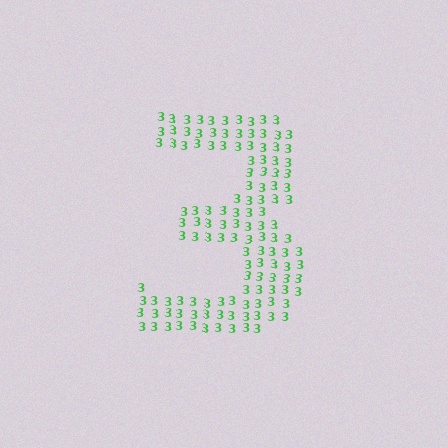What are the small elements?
The small elements are digit 3's.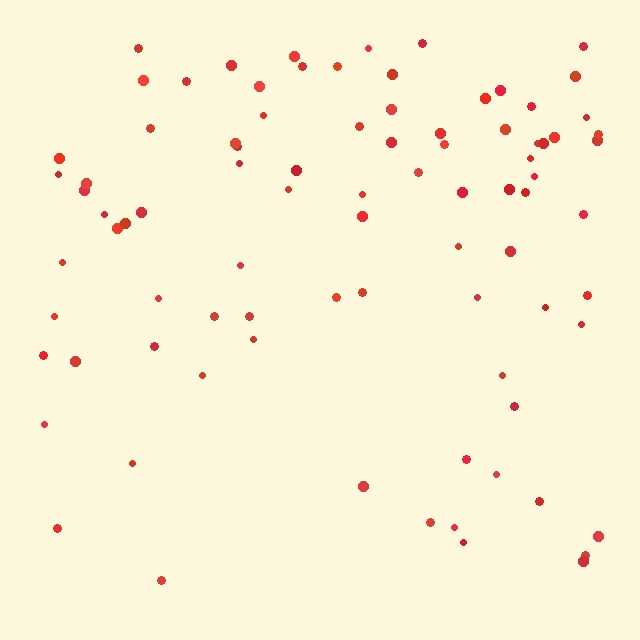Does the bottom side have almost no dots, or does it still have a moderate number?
Still a moderate number, just noticeably fewer than the top.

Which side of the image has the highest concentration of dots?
The top.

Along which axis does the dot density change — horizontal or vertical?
Vertical.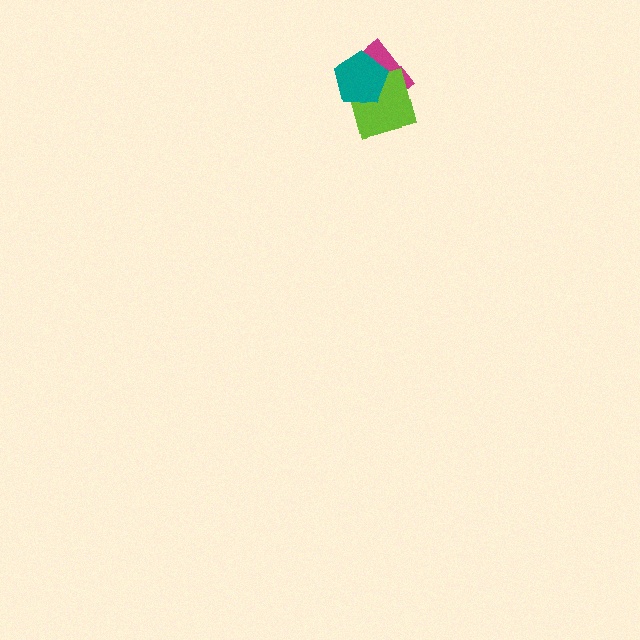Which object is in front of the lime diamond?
The teal pentagon is in front of the lime diamond.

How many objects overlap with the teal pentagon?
2 objects overlap with the teal pentagon.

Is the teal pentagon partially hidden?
No, no other shape covers it.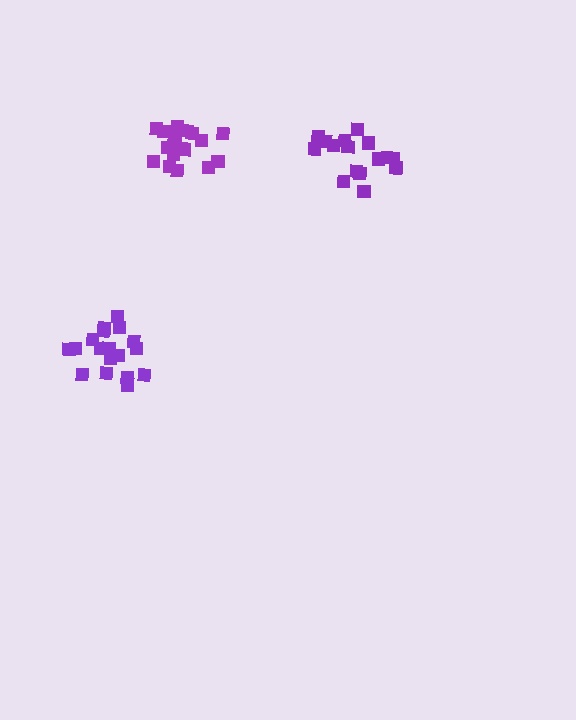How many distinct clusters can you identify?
There are 3 distinct clusters.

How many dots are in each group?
Group 1: 18 dots, Group 2: 18 dots, Group 3: 17 dots (53 total).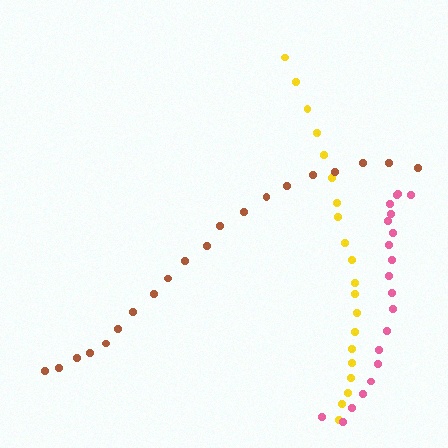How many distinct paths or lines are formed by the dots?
There are 3 distinct paths.